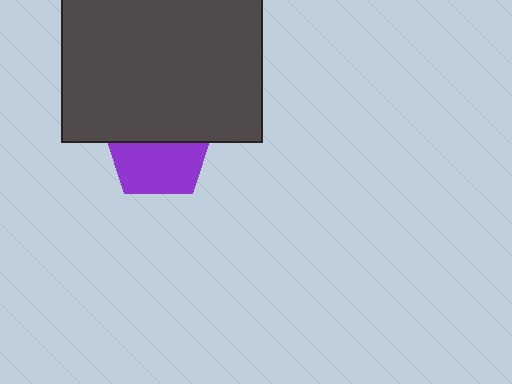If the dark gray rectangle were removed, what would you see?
You would see the complete purple pentagon.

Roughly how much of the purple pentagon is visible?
About half of it is visible (roughly 53%).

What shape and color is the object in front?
The object in front is a dark gray rectangle.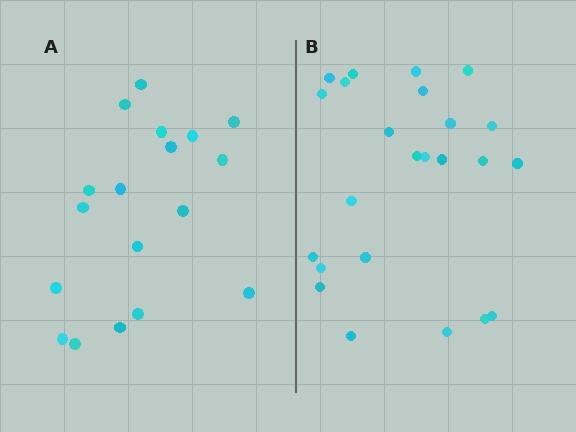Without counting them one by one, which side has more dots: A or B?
Region B (the right region) has more dots.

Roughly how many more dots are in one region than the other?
Region B has about 6 more dots than region A.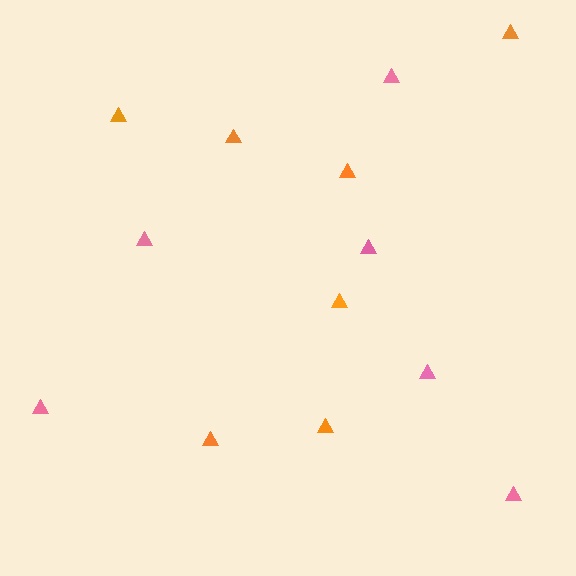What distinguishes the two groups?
There are 2 groups: one group of orange triangles (7) and one group of pink triangles (6).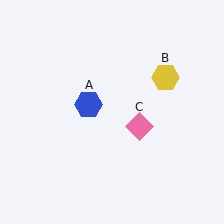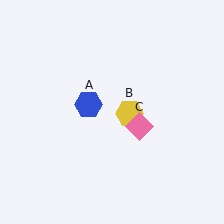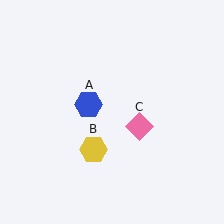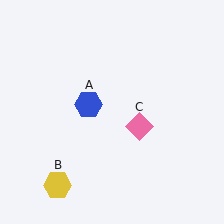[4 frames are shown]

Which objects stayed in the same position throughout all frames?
Blue hexagon (object A) and pink diamond (object C) remained stationary.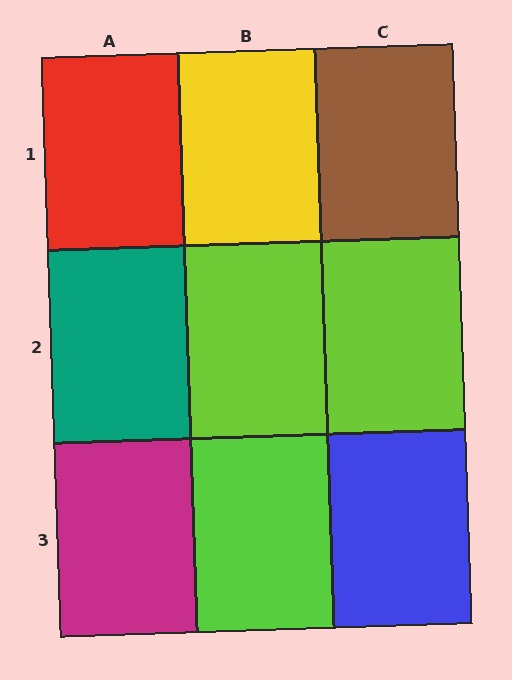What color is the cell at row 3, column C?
Blue.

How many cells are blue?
1 cell is blue.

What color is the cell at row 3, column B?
Lime.